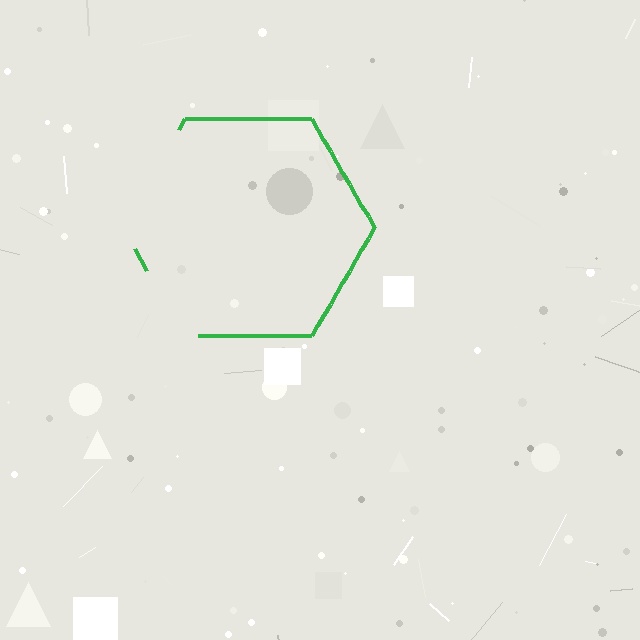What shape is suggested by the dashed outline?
The dashed outline suggests a hexagon.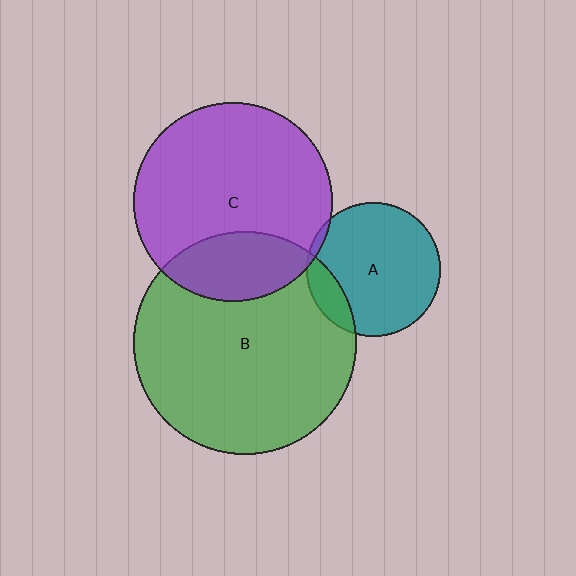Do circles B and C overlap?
Yes.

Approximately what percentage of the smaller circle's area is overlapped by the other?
Approximately 25%.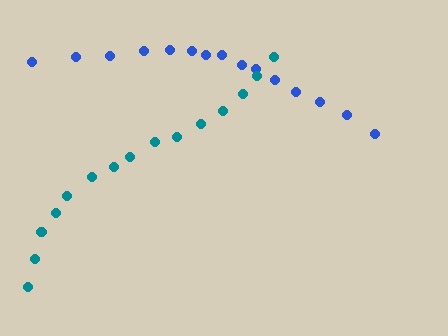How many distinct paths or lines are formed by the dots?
There are 2 distinct paths.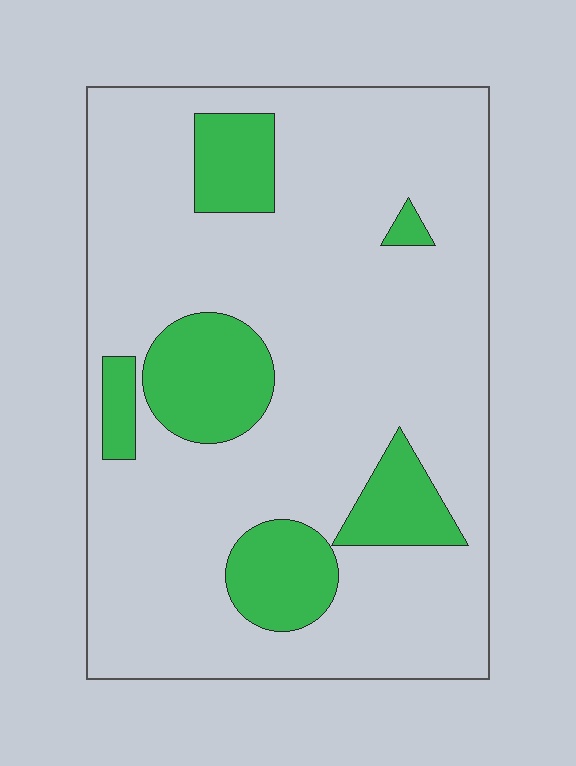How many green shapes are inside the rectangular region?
6.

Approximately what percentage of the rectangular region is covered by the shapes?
Approximately 20%.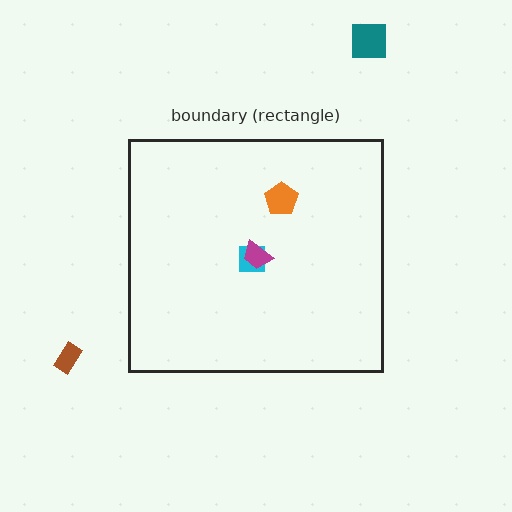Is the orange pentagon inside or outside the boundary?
Inside.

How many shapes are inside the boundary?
3 inside, 2 outside.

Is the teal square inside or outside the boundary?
Outside.